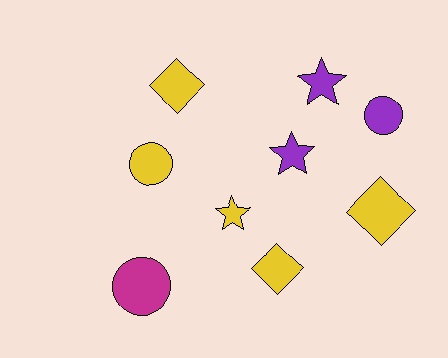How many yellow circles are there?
There is 1 yellow circle.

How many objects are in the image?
There are 9 objects.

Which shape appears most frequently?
Circle, with 3 objects.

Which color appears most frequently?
Yellow, with 5 objects.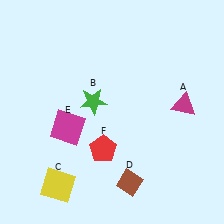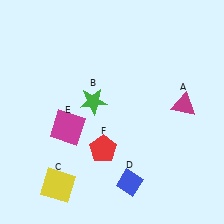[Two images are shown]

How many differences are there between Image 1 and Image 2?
There is 1 difference between the two images.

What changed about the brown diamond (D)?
In Image 1, D is brown. In Image 2, it changed to blue.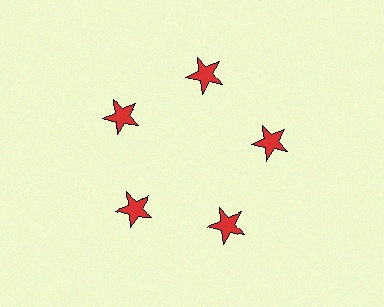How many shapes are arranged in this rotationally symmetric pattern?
There are 5 shapes, arranged in 5 groups of 1.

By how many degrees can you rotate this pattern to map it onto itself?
The pattern maps onto itself every 72 degrees of rotation.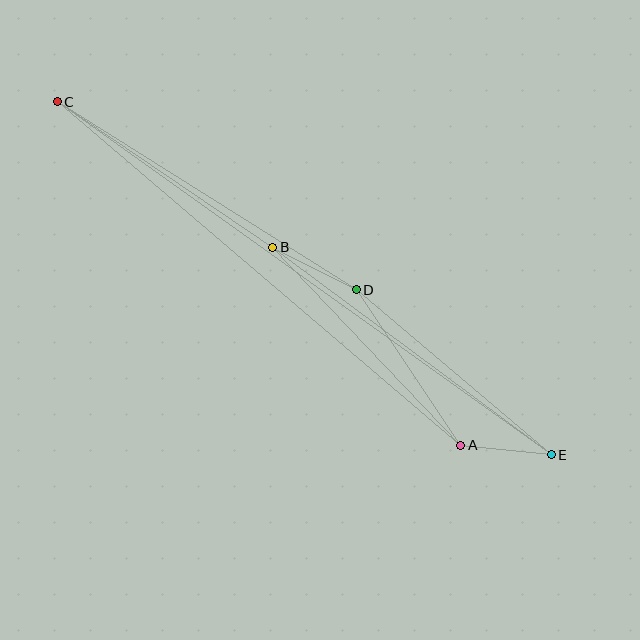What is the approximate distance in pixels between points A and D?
The distance between A and D is approximately 188 pixels.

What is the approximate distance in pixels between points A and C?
The distance between A and C is approximately 530 pixels.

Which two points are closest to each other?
Points A and E are closest to each other.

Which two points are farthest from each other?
Points C and E are farthest from each other.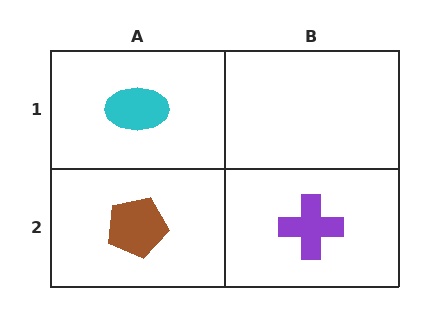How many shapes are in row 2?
2 shapes.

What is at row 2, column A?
A brown pentagon.